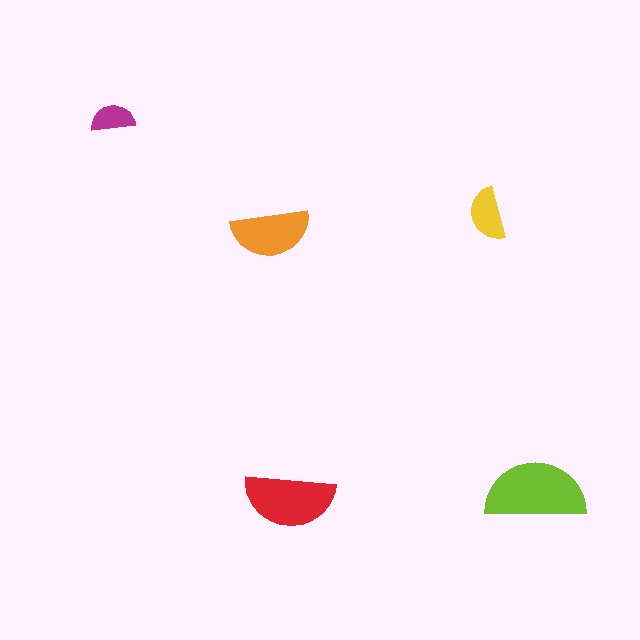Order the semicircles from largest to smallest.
the lime one, the red one, the orange one, the yellow one, the magenta one.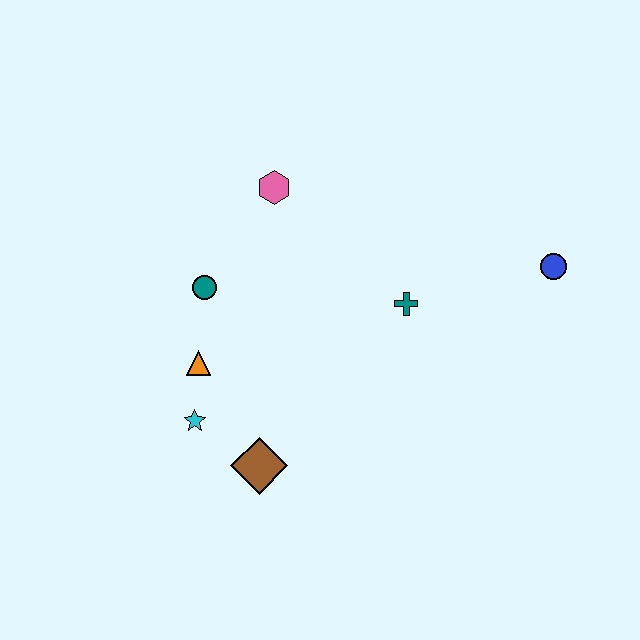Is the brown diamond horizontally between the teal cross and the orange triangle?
Yes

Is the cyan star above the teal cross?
No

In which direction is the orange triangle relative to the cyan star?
The orange triangle is above the cyan star.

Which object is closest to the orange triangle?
The cyan star is closest to the orange triangle.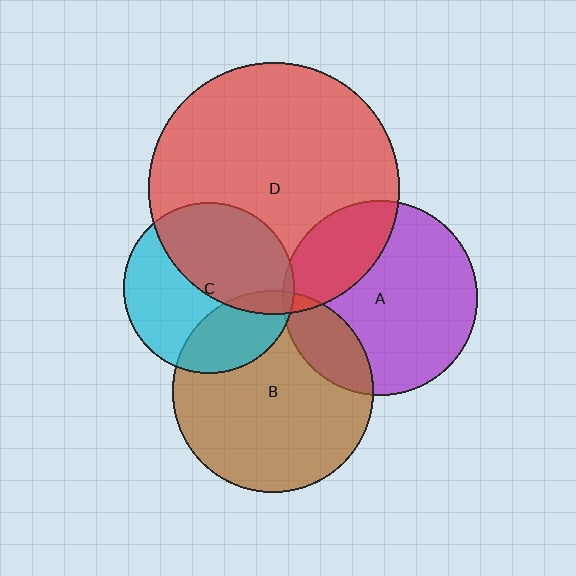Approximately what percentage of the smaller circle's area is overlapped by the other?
Approximately 25%.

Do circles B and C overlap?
Yes.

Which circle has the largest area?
Circle D (red).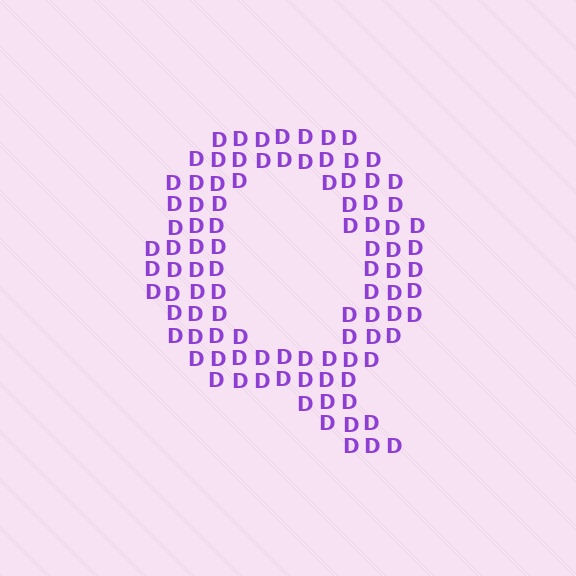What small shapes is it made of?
It is made of small letter D's.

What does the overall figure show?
The overall figure shows the letter Q.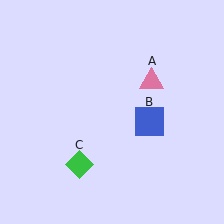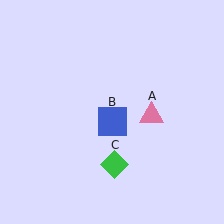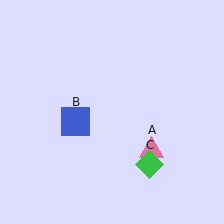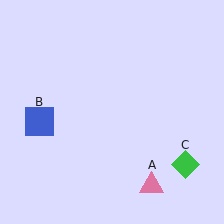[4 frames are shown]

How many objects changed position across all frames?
3 objects changed position: pink triangle (object A), blue square (object B), green diamond (object C).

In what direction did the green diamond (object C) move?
The green diamond (object C) moved right.